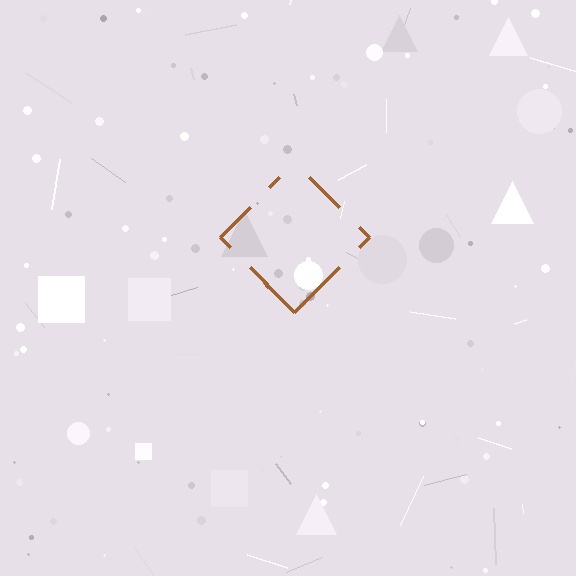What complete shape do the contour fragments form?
The contour fragments form a diamond.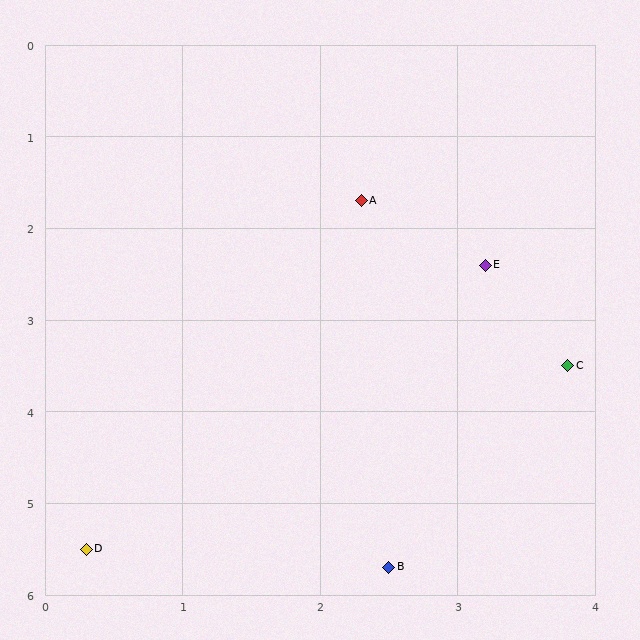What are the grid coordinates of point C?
Point C is at approximately (3.8, 3.5).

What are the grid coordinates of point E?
Point E is at approximately (3.2, 2.4).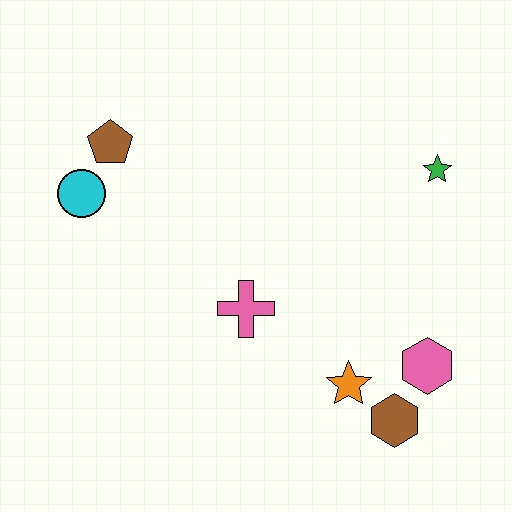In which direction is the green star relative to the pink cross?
The green star is to the right of the pink cross.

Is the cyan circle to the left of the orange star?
Yes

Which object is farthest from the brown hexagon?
The brown pentagon is farthest from the brown hexagon.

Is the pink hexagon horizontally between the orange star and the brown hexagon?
No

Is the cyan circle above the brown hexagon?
Yes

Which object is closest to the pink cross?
The orange star is closest to the pink cross.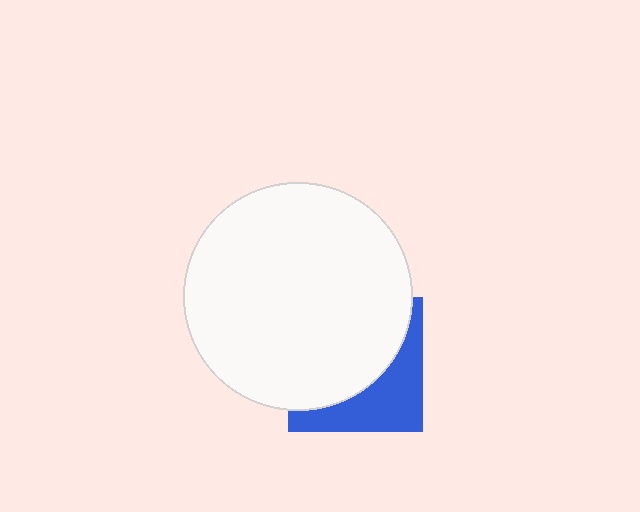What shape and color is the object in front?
The object in front is a white circle.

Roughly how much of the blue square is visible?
A small part of it is visible (roughly 37%).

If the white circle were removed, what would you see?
You would see the complete blue square.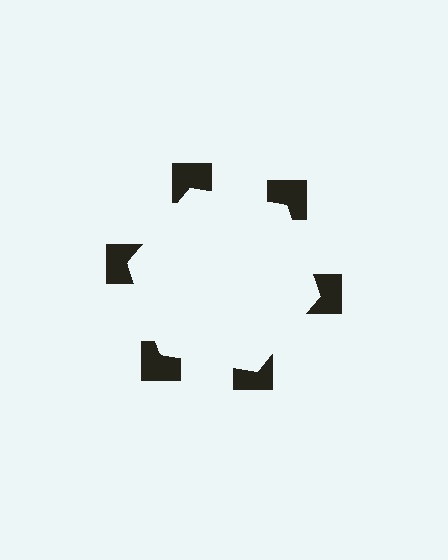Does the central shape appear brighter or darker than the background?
It typically appears slightly brighter than the background, even though no actual brightness change is drawn.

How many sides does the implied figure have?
6 sides.